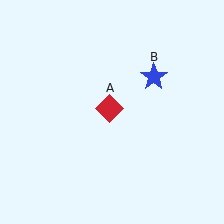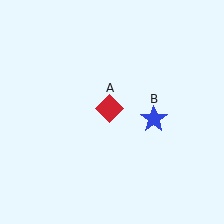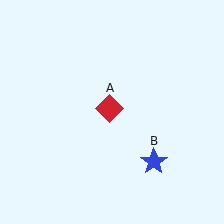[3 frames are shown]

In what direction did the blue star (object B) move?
The blue star (object B) moved down.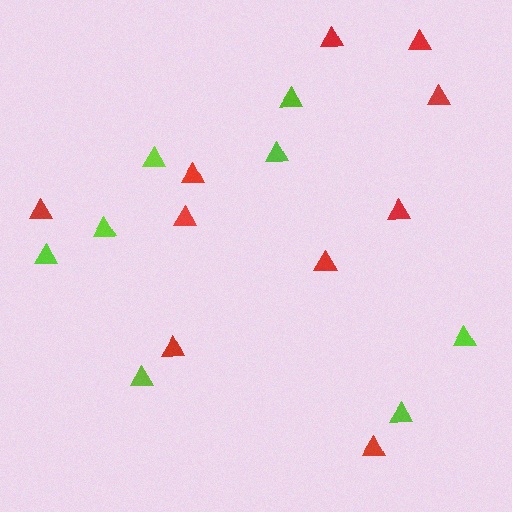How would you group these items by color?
There are 2 groups: one group of lime triangles (8) and one group of red triangles (10).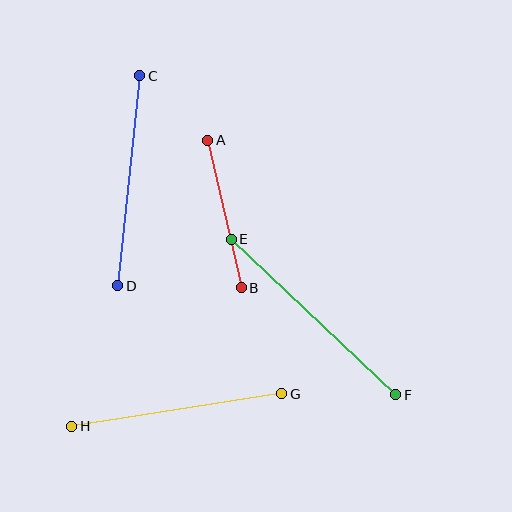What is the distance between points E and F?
The distance is approximately 226 pixels.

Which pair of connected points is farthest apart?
Points E and F are farthest apart.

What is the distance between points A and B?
The distance is approximately 151 pixels.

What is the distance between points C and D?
The distance is approximately 211 pixels.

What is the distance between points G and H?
The distance is approximately 213 pixels.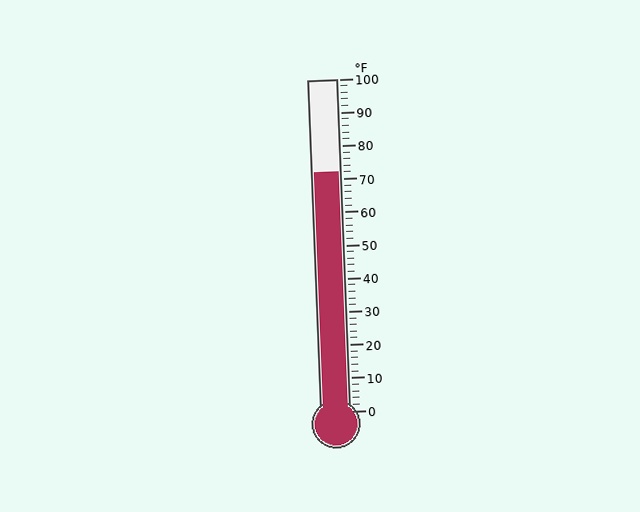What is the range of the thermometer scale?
The thermometer scale ranges from 0°F to 100°F.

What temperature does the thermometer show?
The thermometer shows approximately 72°F.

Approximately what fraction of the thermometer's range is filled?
The thermometer is filled to approximately 70% of its range.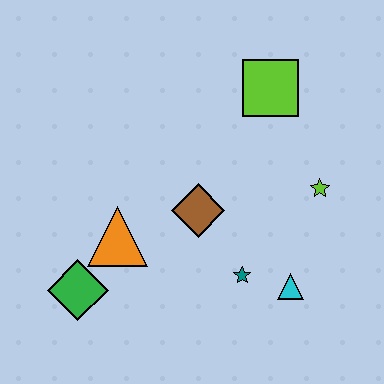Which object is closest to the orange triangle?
The green diamond is closest to the orange triangle.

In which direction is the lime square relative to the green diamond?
The lime square is above the green diamond.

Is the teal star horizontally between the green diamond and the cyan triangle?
Yes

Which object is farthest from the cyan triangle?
The green diamond is farthest from the cyan triangle.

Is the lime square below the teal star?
No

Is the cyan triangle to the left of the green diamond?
No